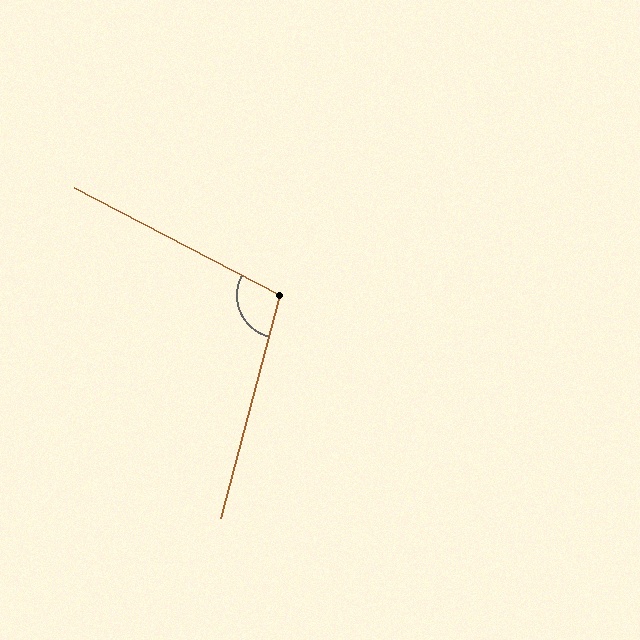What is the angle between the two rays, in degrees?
Approximately 103 degrees.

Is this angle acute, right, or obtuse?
It is obtuse.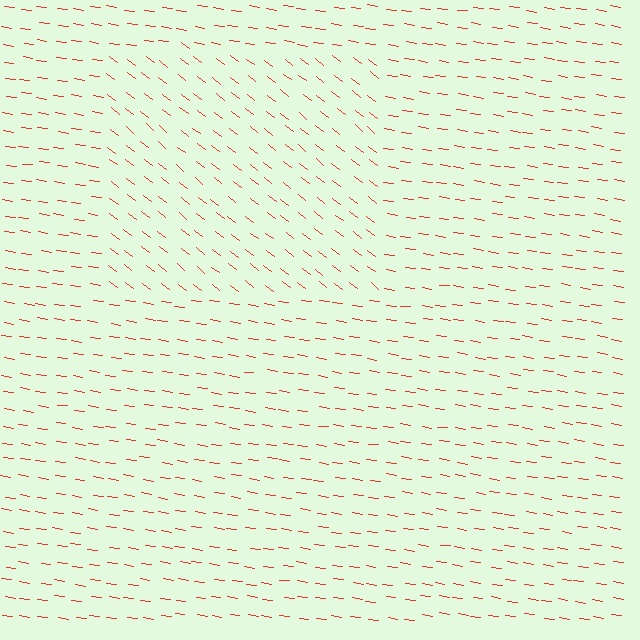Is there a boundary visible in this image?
Yes, there is a texture boundary formed by a change in line orientation.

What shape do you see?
I see a rectangle.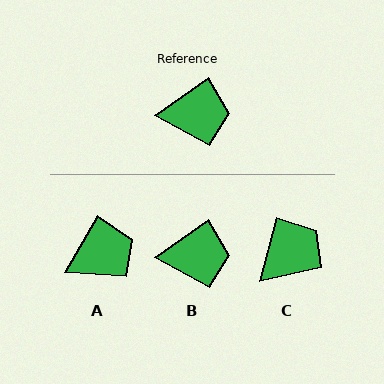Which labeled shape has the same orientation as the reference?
B.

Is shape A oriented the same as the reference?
No, it is off by about 25 degrees.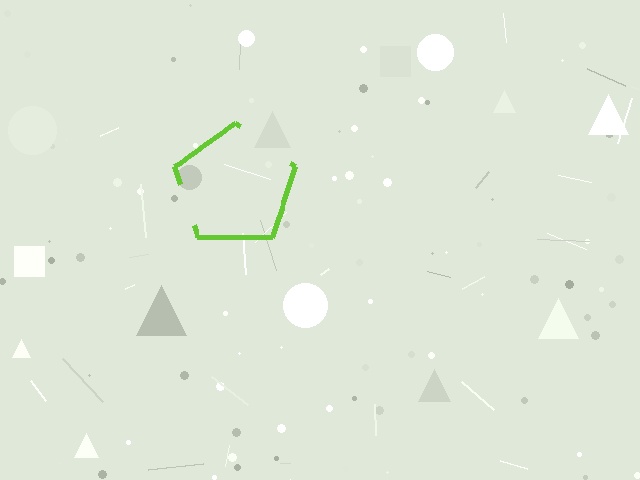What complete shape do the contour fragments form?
The contour fragments form a pentagon.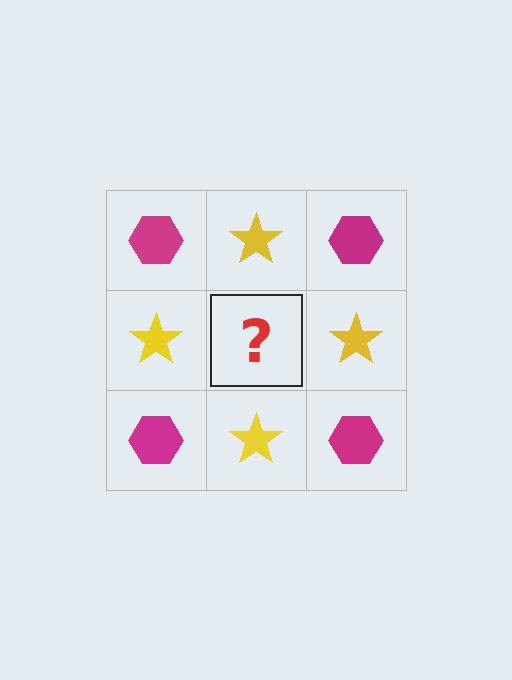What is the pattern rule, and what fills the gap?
The rule is that it alternates magenta hexagon and yellow star in a checkerboard pattern. The gap should be filled with a magenta hexagon.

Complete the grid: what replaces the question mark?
The question mark should be replaced with a magenta hexagon.